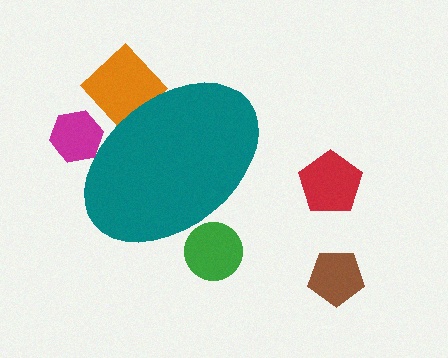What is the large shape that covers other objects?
A teal ellipse.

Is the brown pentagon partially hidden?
No, the brown pentagon is fully visible.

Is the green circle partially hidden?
Yes, the green circle is partially hidden behind the teal ellipse.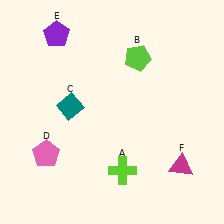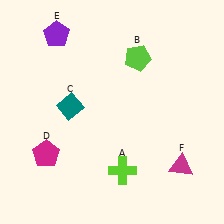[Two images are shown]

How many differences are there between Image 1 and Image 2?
There is 1 difference between the two images.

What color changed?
The pentagon (D) changed from pink in Image 1 to magenta in Image 2.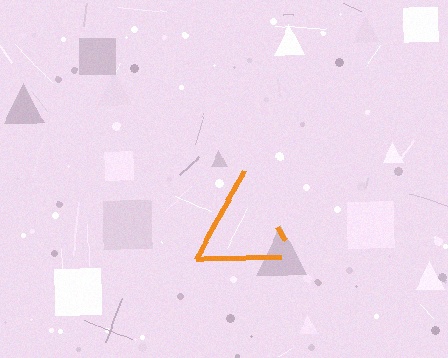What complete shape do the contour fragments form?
The contour fragments form a triangle.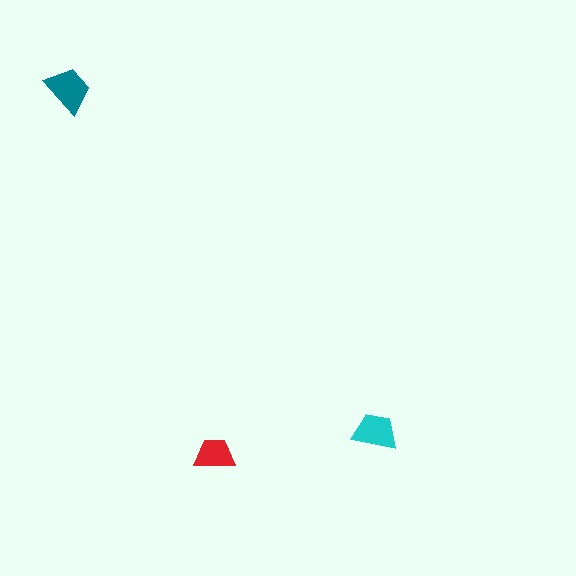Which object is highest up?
The teal trapezoid is topmost.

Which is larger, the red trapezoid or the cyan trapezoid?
The cyan one.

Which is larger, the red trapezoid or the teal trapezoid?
The teal one.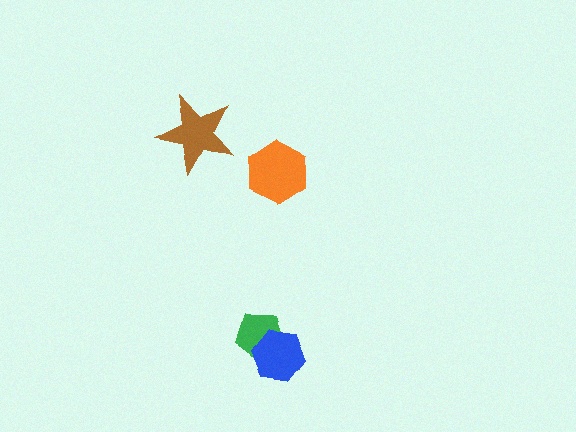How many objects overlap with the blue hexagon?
1 object overlaps with the blue hexagon.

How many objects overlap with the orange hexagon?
0 objects overlap with the orange hexagon.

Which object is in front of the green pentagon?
The blue hexagon is in front of the green pentagon.